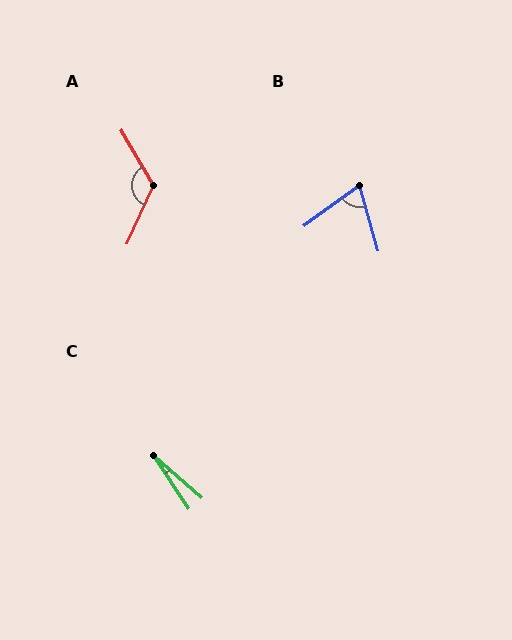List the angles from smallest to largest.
C (16°), B (70°), A (125°).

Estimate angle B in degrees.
Approximately 70 degrees.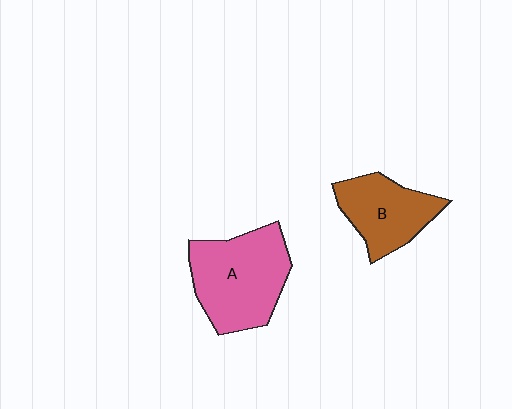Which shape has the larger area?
Shape A (pink).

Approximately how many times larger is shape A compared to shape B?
Approximately 1.4 times.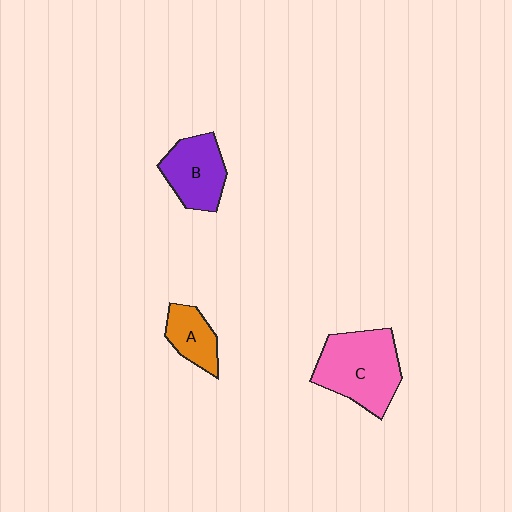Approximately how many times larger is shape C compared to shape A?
Approximately 2.2 times.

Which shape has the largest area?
Shape C (pink).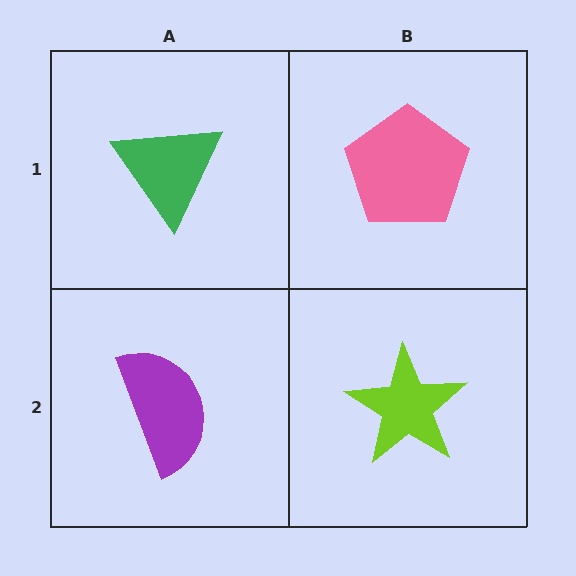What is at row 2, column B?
A lime star.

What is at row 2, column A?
A purple semicircle.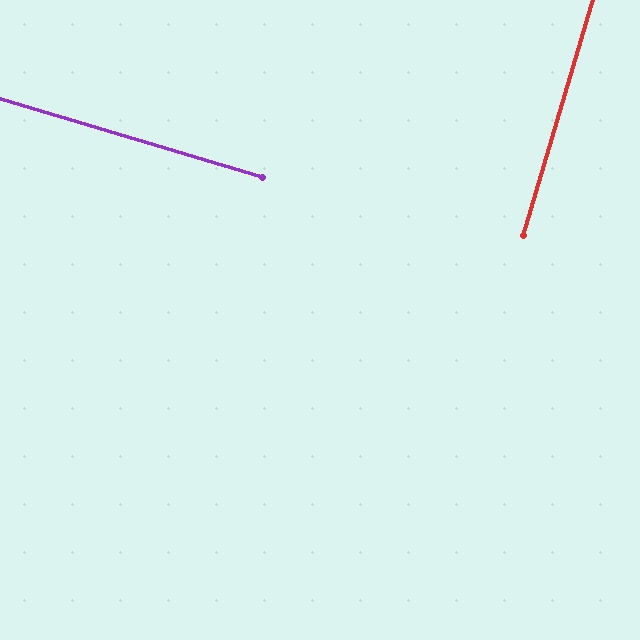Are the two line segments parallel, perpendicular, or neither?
Perpendicular — they meet at approximately 90°.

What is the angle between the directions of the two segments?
Approximately 90 degrees.